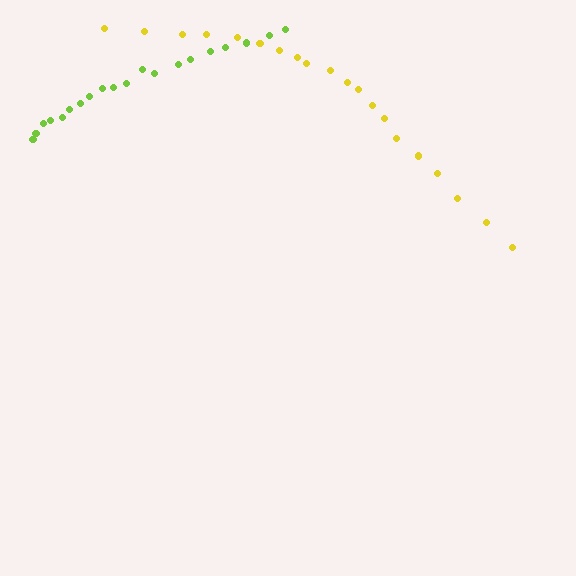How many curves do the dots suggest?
There are 2 distinct paths.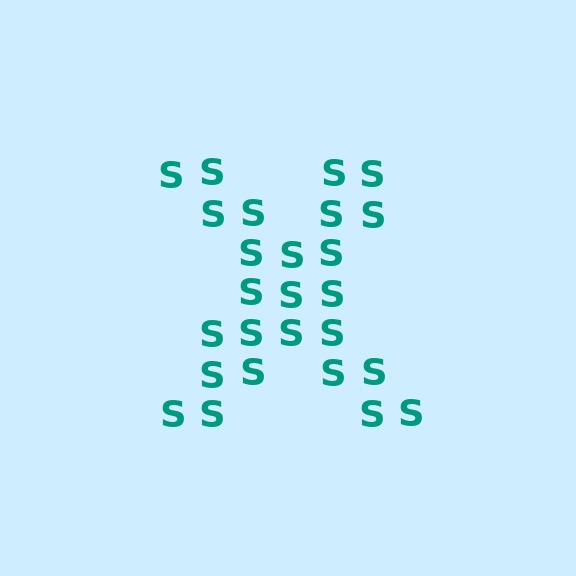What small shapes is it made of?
It is made of small letter S's.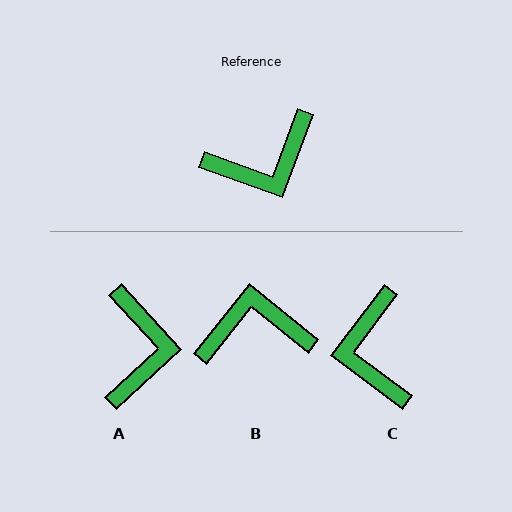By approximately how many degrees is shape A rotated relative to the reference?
Approximately 63 degrees counter-clockwise.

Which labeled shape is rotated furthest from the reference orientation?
B, about 161 degrees away.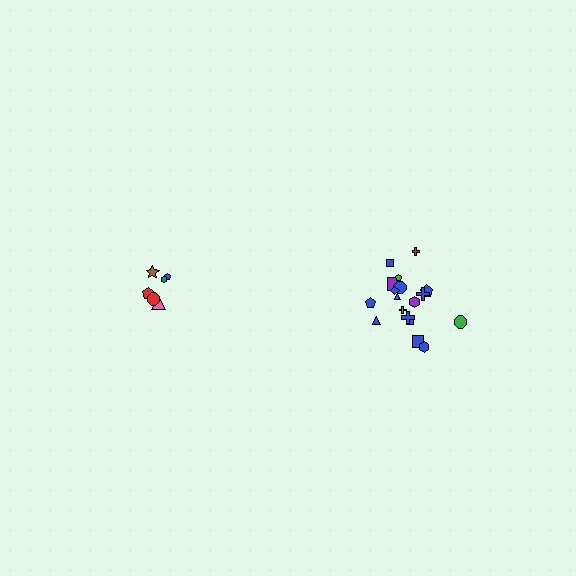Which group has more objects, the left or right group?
The right group.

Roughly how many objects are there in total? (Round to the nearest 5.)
Roughly 25 objects in total.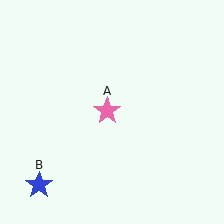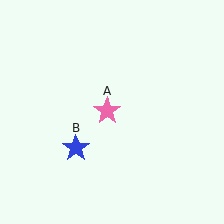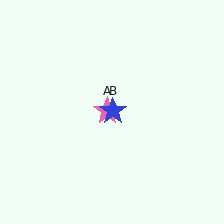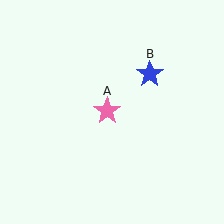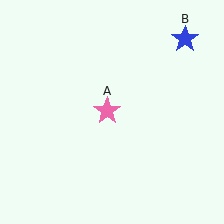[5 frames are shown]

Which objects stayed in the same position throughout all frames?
Pink star (object A) remained stationary.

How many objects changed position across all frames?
1 object changed position: blue star (object B).